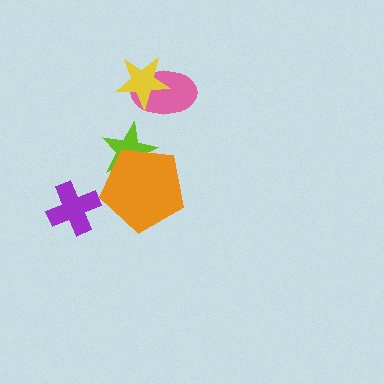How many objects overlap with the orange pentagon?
1 object overlaps with the orange pentagon.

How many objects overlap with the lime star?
1 object overlaps with the lime star.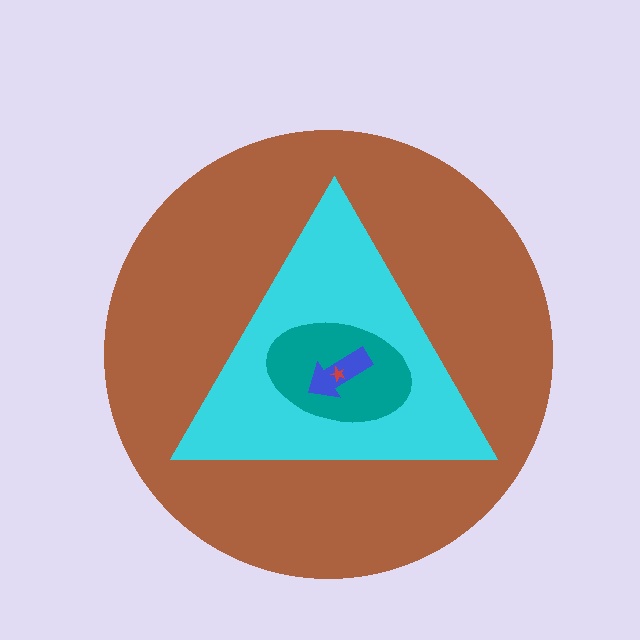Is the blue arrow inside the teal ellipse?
Yes.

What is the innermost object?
The red star.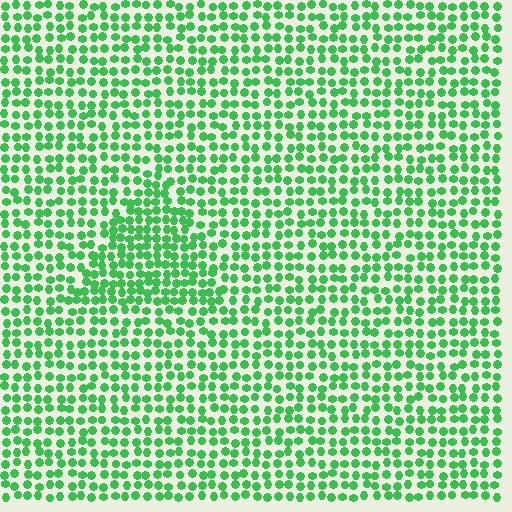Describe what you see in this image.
The image contains small green elements arranged at two different densities. A triangle-shaped region is visible where the elements are more densely packed than the surrounding area.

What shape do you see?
I see a triangle.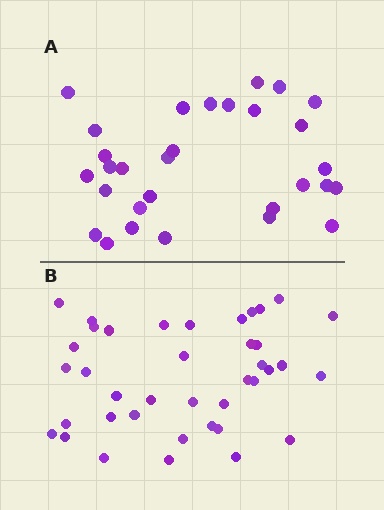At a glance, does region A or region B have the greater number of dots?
Region B (the bottom region) has more dots.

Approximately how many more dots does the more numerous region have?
Region B has roughly 8 or so more dots than region A.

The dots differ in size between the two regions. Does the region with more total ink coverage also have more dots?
No. Region A has more total ink coverage because its dots are larger, but region B actually contains more individual dots. Total area can be misleading — the number of items is what matters here.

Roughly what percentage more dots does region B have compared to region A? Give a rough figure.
About 30% more.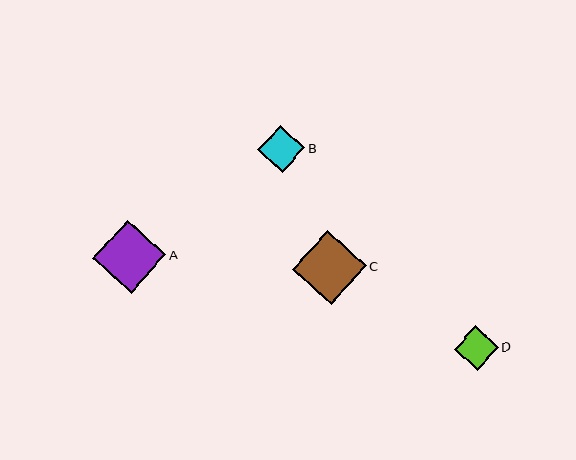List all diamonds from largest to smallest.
From largest to smallest: C, A, B, D.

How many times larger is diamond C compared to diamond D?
Diamond C is approximately 1.7 times the size of diamond D.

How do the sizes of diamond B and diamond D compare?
Diamond B and diamond D are approximately the same size.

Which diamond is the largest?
Diamond C is the largest with a size of approximately 74 pixels.